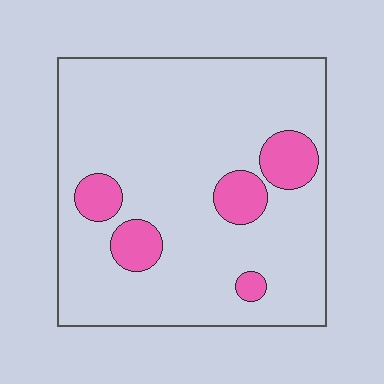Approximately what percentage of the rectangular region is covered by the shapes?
Approximately 15%.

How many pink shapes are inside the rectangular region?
5.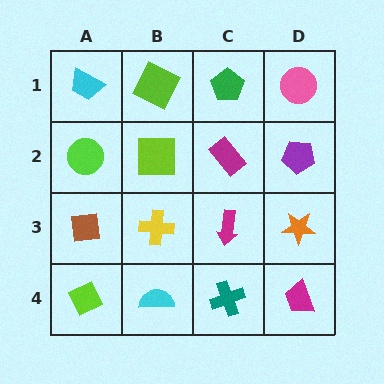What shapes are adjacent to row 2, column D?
A pink circle (row 1, column D), an orange star (row 3, column D), a magenta rectangle (row 2, column C).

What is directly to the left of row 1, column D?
A green pentagon.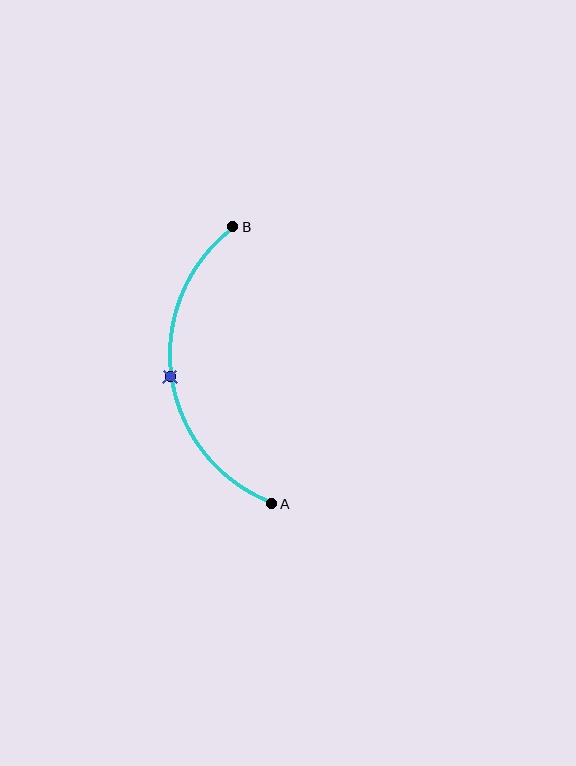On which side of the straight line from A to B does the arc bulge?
The arc bulges to the left of the straight line connecting A and B.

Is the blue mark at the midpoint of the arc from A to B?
Yes. The blue mark lies on the arc at equal arc-length from both A and B — it is the arc midpoint.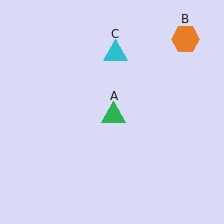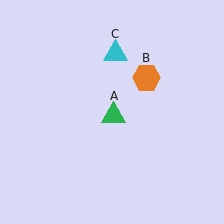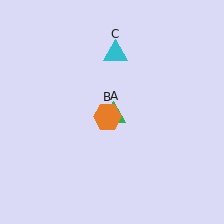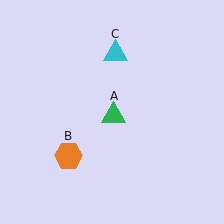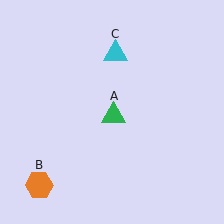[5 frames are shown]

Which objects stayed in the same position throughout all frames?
Green triangle (object A) and cyan triangle (object C) remained stationary.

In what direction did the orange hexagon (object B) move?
The orange hexagon (object B) moved down and to the left.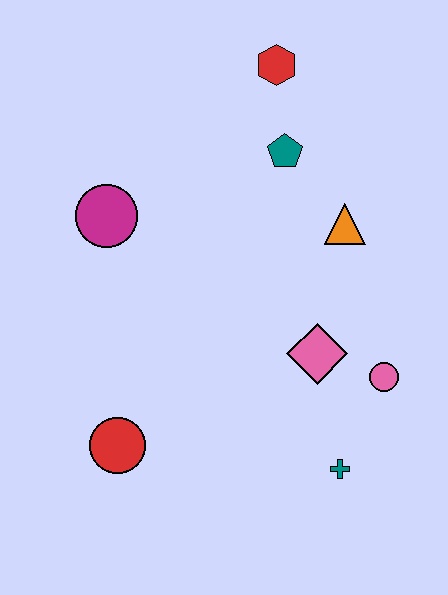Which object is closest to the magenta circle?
The teal pentagon is closest to the magenta circle.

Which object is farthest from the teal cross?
The red hexagon is farthest from the teal cross.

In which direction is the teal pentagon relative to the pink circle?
The teal pentagon is above the pink circle.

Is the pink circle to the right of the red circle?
Yes